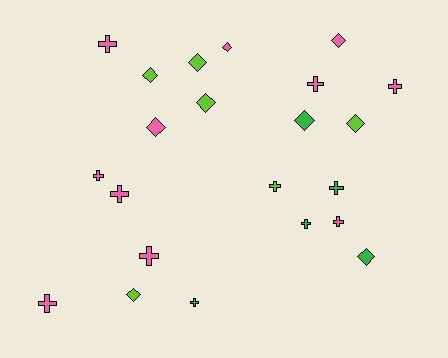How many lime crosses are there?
There is 1 lime cross.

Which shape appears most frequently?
Cross, with 12 objects.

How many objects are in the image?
There are 22 objects.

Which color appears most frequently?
Pink, with 11 objects.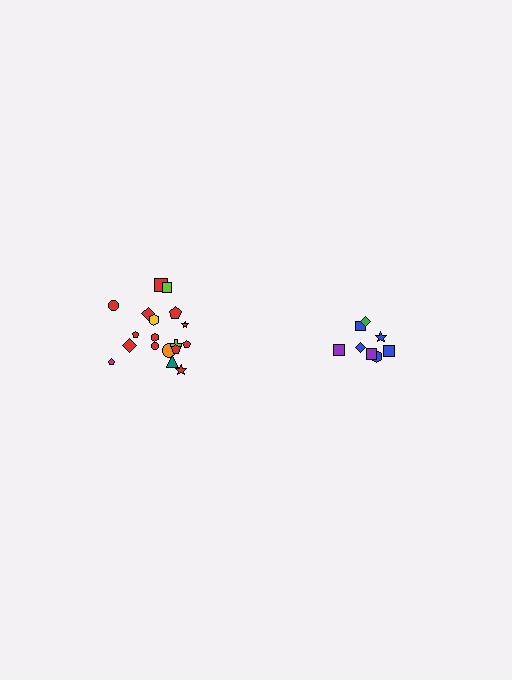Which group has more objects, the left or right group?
The left group.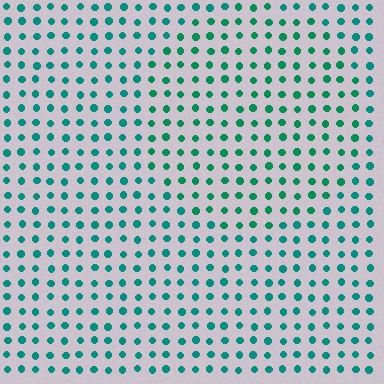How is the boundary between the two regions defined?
The boundary is defined purely by a slight shift in hue (about 20 degrees). Spacing, size, and orientation are identical on both sides.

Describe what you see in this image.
The image is filled with small teal elements in a uniform arrangement. A circle-shaped region is visible where the elements are tinted to a slightly different hue, forming a subtle color boundary.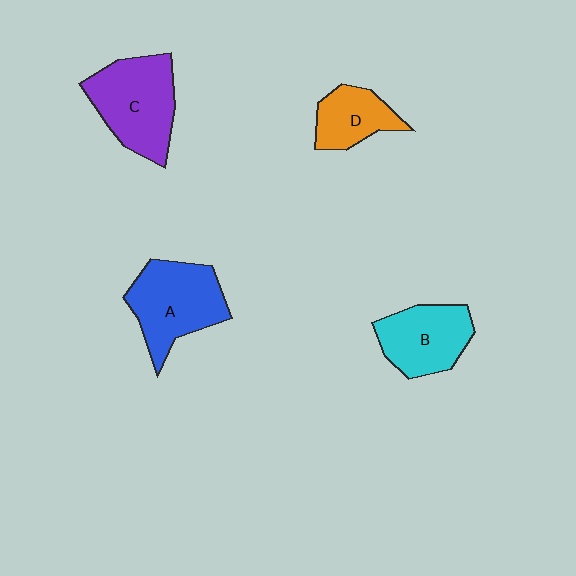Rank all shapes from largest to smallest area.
From largest to smallest: C (purple), A (blue), B (cyan), D (orange).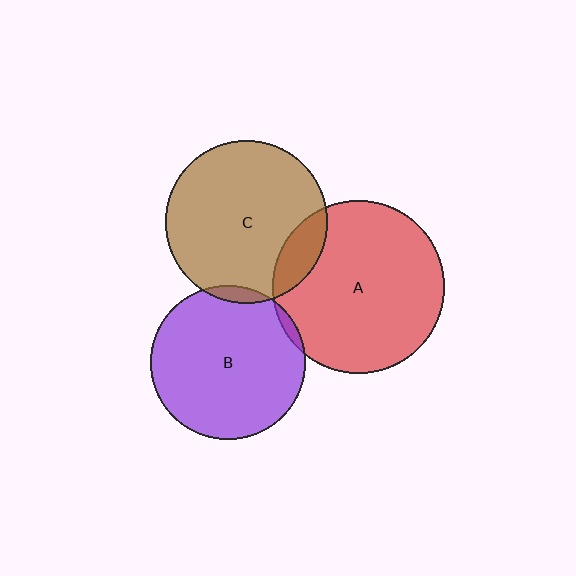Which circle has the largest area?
Circle A (red).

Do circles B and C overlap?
Yes.